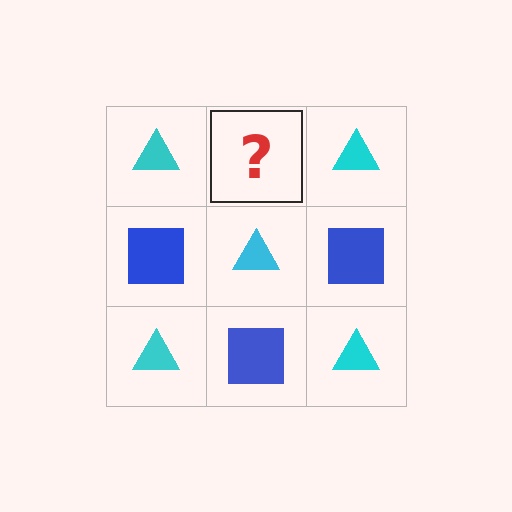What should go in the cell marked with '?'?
The missing cell should contain a blue square.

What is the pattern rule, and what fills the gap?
The rule is that it alternates cyan triangle and blue square in a checkerboard pattern. The gap should be filled with a blue square.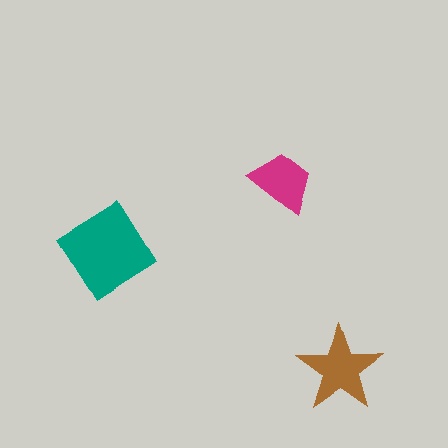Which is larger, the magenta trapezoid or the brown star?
The brown star.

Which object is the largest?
The teal diamond.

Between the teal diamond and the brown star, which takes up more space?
The teal diamond.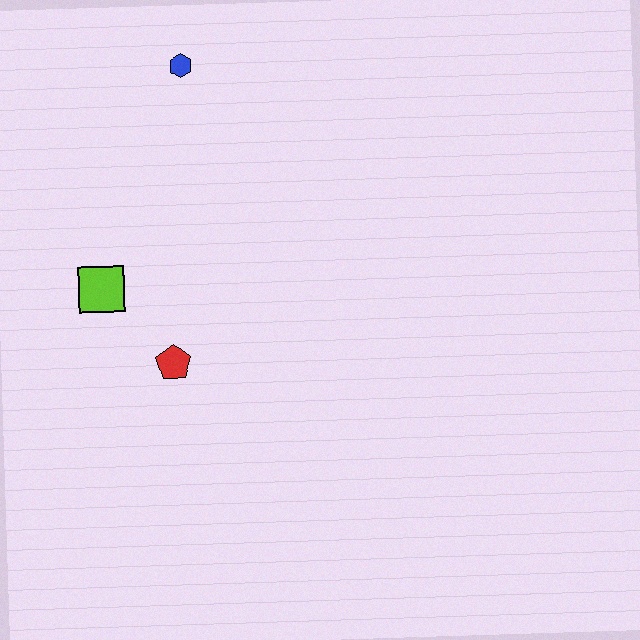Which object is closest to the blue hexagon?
The lime square is closest to the blue hexagon.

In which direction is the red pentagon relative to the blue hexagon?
The red pentagon is below the blue hexagon.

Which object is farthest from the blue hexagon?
The red pentagon is farthest from the blue hexagon.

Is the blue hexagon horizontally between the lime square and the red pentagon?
No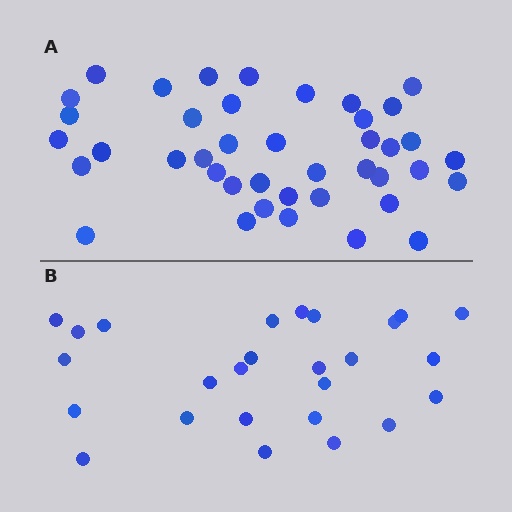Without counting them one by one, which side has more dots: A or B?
Region A (the top region) has more dots.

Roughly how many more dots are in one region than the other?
Region A has approximately 15 more dots than region B.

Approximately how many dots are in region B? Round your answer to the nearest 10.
About 30 dots. (The exact count is 26, which rounds to 30.)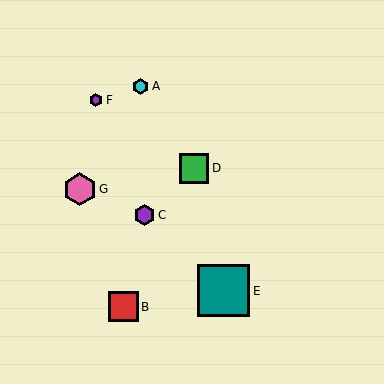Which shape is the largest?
The teal square (labeled E) is the largest.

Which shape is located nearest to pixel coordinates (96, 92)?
The purple hexagon (labeled F) at (96, 100) is nearest to that location.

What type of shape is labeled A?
Shape A is a cyan hexagon.